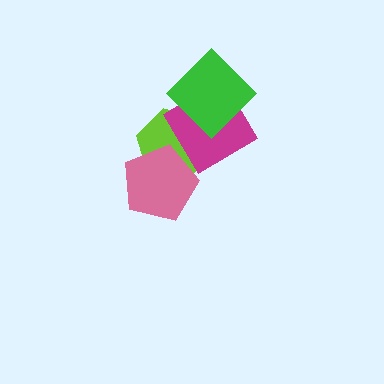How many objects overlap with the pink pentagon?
2 objects overlap with the pink pentagon.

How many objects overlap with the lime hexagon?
3 objects overlap with the lime hexagon.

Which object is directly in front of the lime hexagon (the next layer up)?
The magenta diamond is directly in front of the lime hexagon.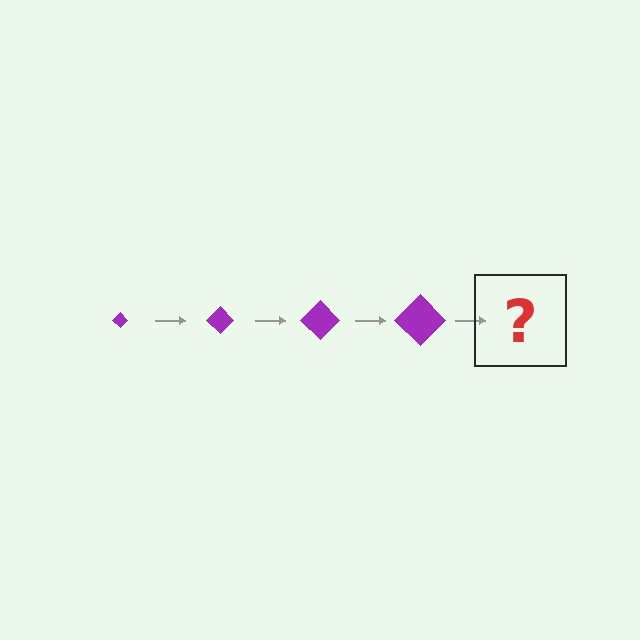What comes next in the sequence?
The next element should be a purple diamond, larger than the previous one.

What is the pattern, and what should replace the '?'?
The pattern is that the diamond gets progressively larger each step. The '?' should be a purple diamond, larger than the previous one.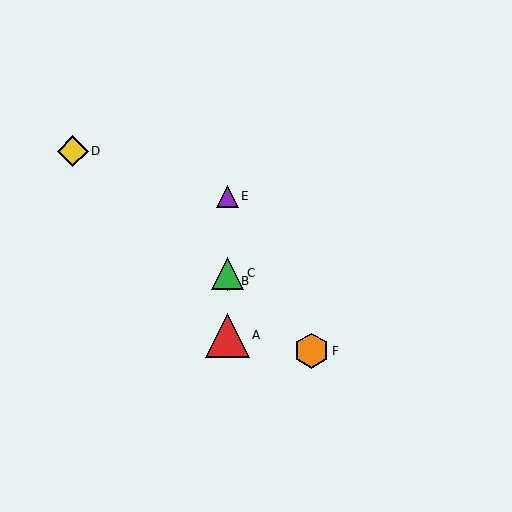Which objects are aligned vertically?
Objects A, B, C, E are aligned vertically.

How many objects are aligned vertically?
4 objects (A, B, C, E) are aligned vertically.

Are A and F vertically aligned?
No, A is at x≈227 and F is at x≈312.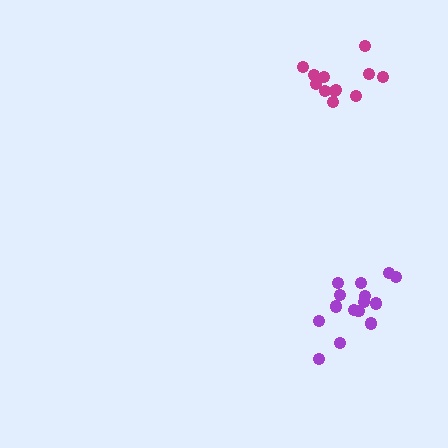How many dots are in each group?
Group 1: 15 dots, Group 2: 12 dots (27 total).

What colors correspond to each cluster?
The clusters are colored: purple, magenta.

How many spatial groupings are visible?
There are 2 spatial groupings.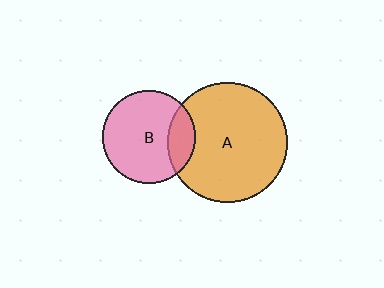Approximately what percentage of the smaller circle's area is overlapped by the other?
Approximately 20%.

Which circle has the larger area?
Circle A (orange).